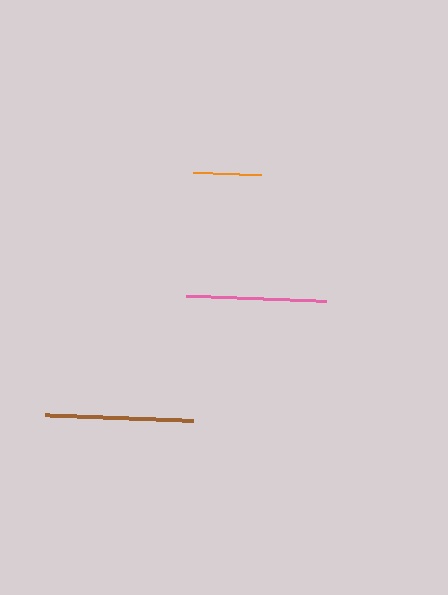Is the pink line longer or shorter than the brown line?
The brown line is longer than the pink line.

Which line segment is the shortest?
The orange line is the shortest at approximately 68 pixels.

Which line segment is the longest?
The brown line is the longest at approximately 148 pixels.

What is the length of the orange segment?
The orange segment is approximately 68 pixels long.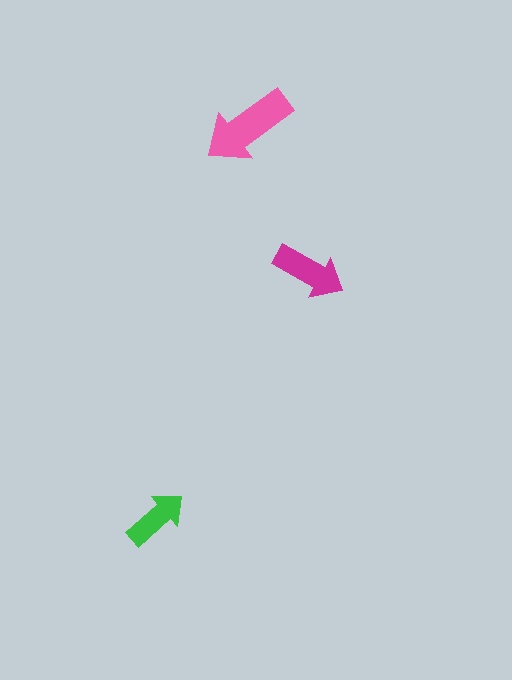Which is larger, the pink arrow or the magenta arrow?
The pink one.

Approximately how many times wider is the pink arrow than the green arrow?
About 1.5 times wider.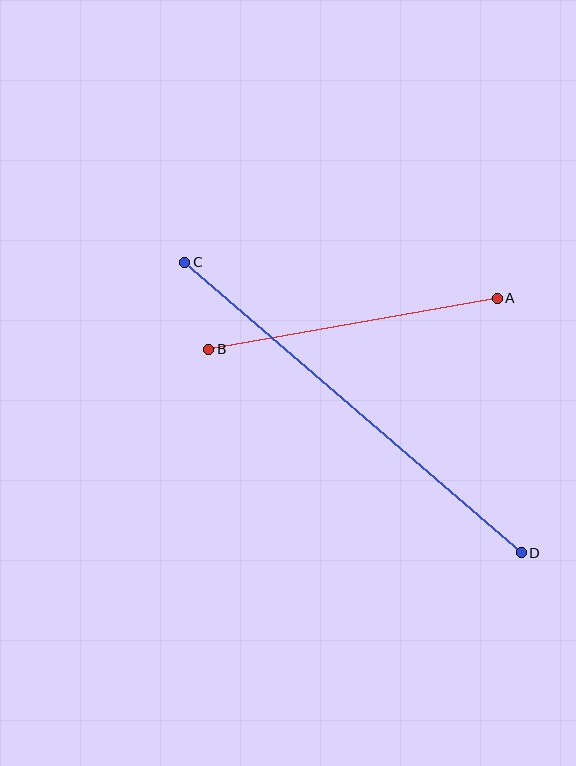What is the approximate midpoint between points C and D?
The midpoint is at approximately (353, 408) pixels.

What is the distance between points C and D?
The distance is approximately 445 pixels.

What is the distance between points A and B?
The distance is approximately 293 pixels.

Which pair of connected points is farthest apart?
Points C and D are farthest apart.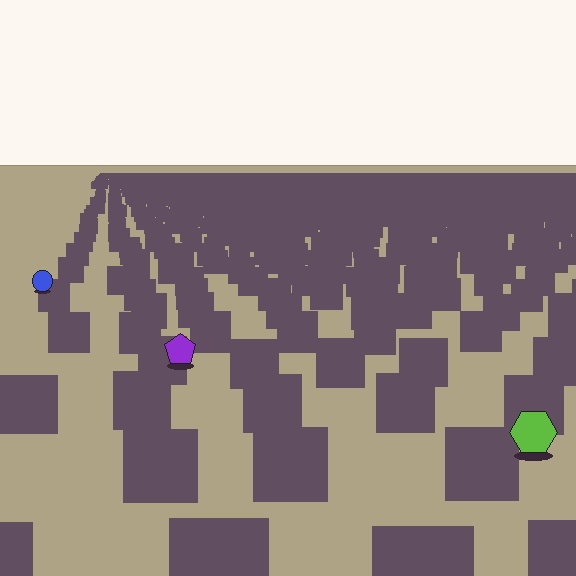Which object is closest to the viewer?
The lime hexagon is closest. The texture marks near it are larger and more spread out.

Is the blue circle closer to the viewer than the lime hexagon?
No. The lime hexagon is closer — you can tell from the texture gradient: the ground texture is coarser near it.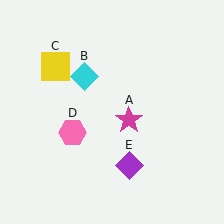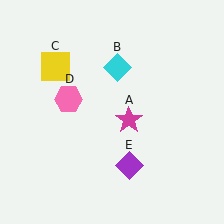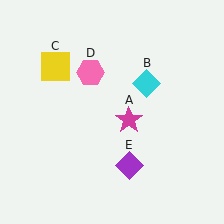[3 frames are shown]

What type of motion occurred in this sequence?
The cyan diamond (object B), pink hexagon (object D) rotated clockwise around the center of the scene.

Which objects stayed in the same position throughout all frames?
Magenta star (object A) and yellow square (object C) and purple diamond (object E) remained stationary.